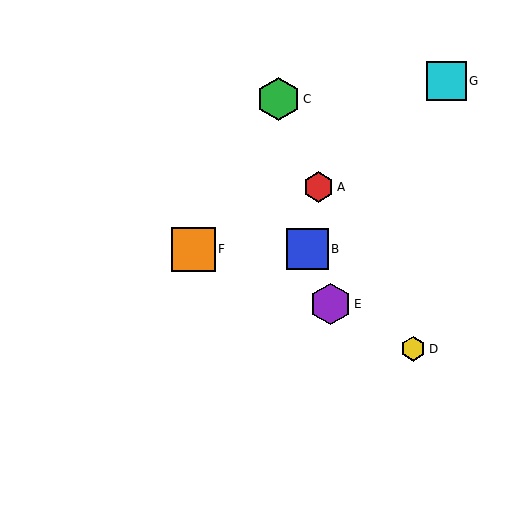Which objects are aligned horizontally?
Objects B, F are aligned horizontally.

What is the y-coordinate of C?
Object C is at y≈99.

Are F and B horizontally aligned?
Yes, both are at y≈249.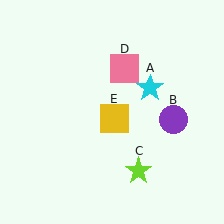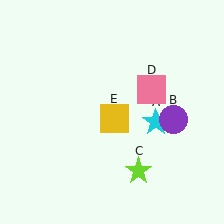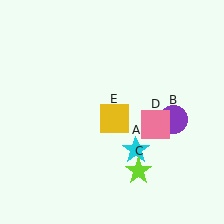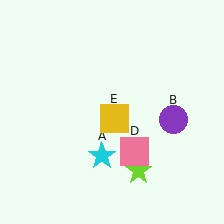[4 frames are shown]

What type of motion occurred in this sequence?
The cyan star (object A), pink square (object D) rotated clockwise around the center of the scene.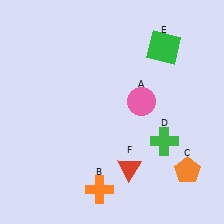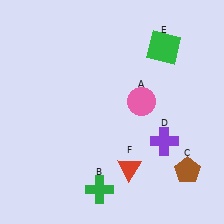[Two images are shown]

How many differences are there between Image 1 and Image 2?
There are 3 differences between the two images.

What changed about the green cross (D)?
In Image 1, D is green. In Image 2, it changed to purple.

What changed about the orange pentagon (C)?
In Image 1, C is orange. In Image 2, it changed to brown.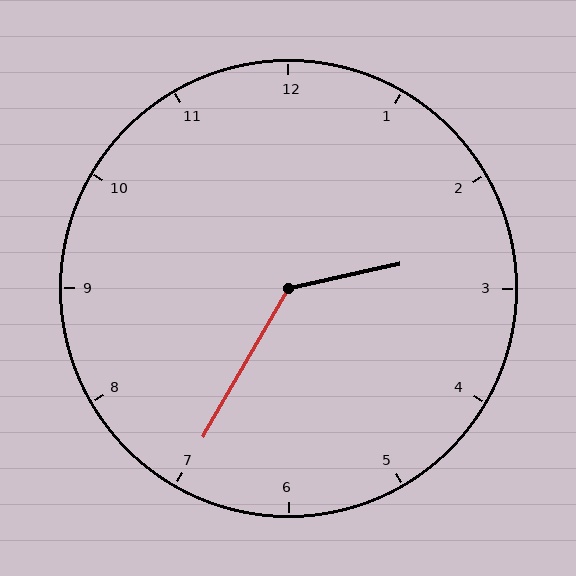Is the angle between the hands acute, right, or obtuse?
It is obtuse.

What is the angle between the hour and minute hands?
Approximately 132 degrees.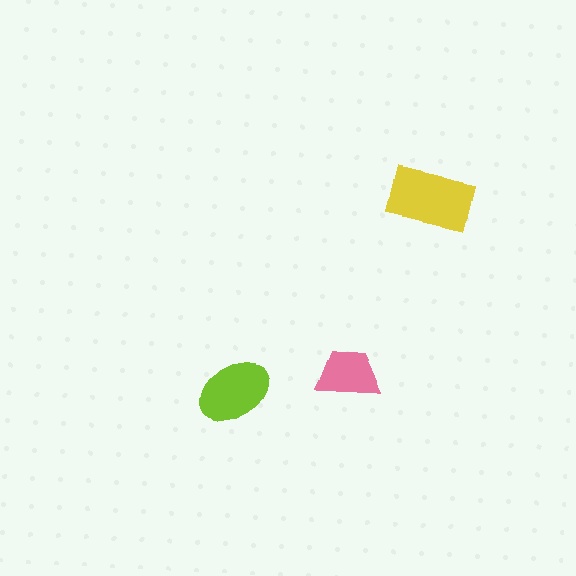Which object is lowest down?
The lime ellipse is bottommost.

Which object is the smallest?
The pink trapezoid.